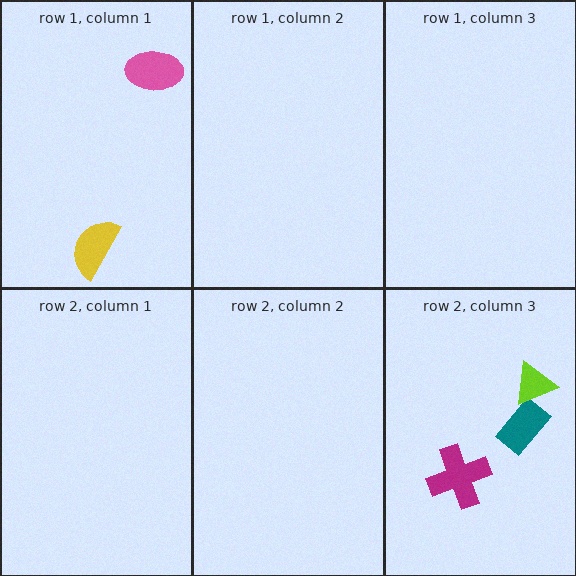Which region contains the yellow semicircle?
The row 1, column 1 region.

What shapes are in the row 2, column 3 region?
The teal rectangle, the magenta cross, the lime triangle.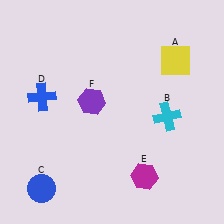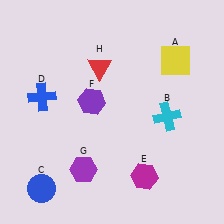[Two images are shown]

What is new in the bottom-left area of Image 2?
A purple hexagon (G) was added in the bottom-left area of Image 2.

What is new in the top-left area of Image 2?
A red triangle (H) was added in the top-left area of Image 2.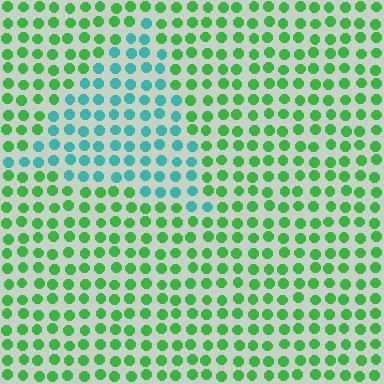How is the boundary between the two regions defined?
The boundary is defined purely by a slight shift in hue (about 53 degrees). Spacing, size, and orientation are identical on both sides.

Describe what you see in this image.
The image is filled with small green elements in a uniform arrangement. A triangle-shaped region is visible where the elements are tinted to a slightly different hue, forming a subtle color boundary.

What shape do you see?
I see a triangle.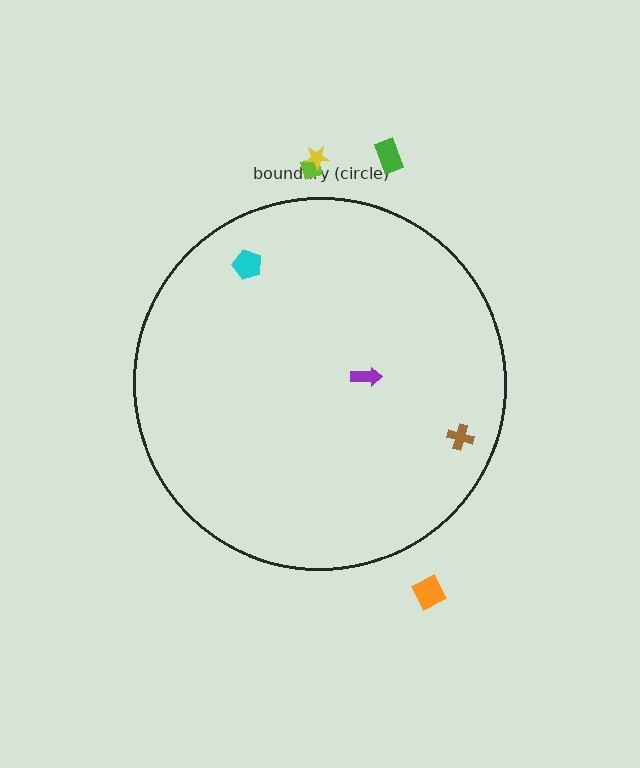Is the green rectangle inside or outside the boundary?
Outside.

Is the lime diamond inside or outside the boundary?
Outside.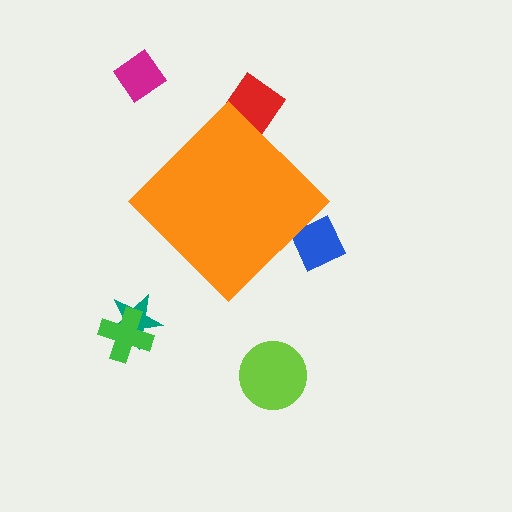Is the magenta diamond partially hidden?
No, the magenta diamond is fully visible.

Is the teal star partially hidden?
No, the teal star is fully visible.